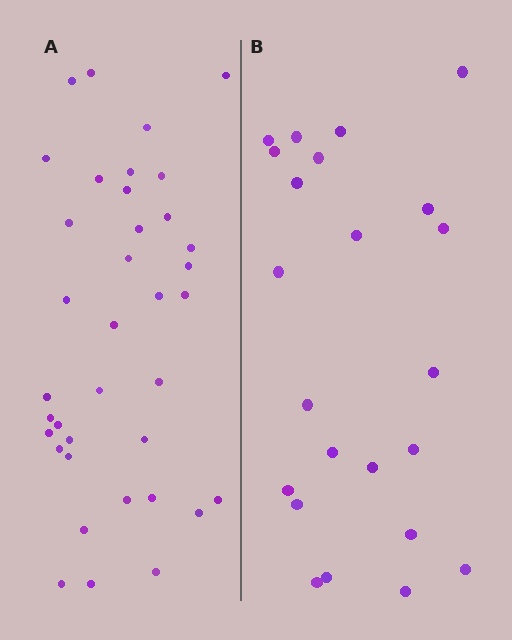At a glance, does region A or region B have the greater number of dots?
Region A (the left region) has more dots.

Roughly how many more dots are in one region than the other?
Region A has approximately 15 more dots than region B.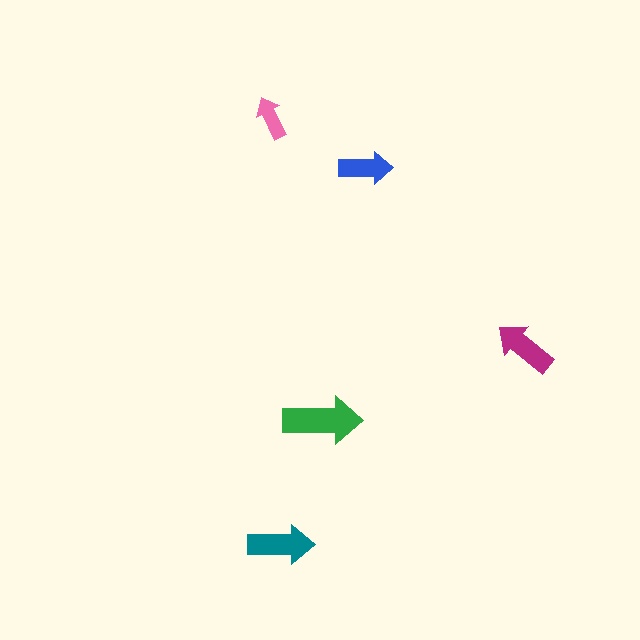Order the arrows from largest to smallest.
the green one, the teal one, the magenta one, the blue one, the pink one.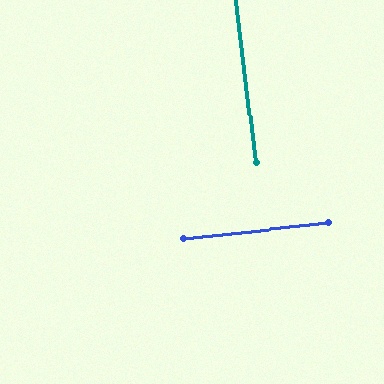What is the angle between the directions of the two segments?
Approximately 89 degrees.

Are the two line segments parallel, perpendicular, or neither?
Perpendicular — they meet at approximately 89°.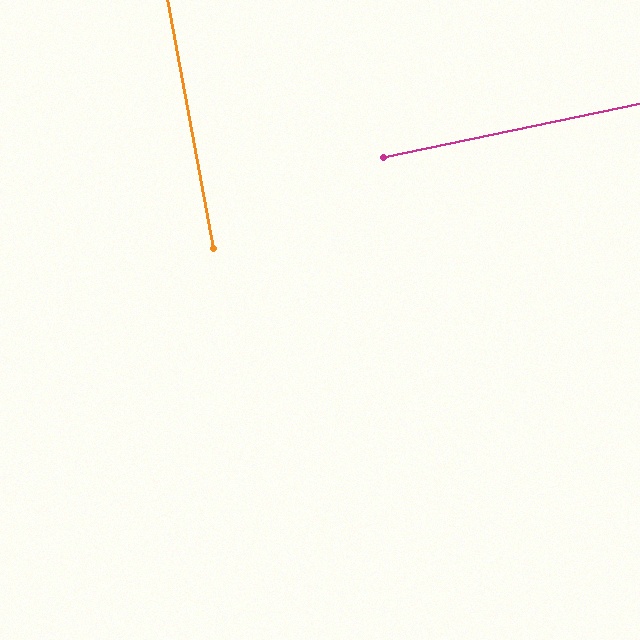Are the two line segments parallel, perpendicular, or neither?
Perpendicular — they meet at approximately 89°.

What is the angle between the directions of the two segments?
Approximately 89 degrees.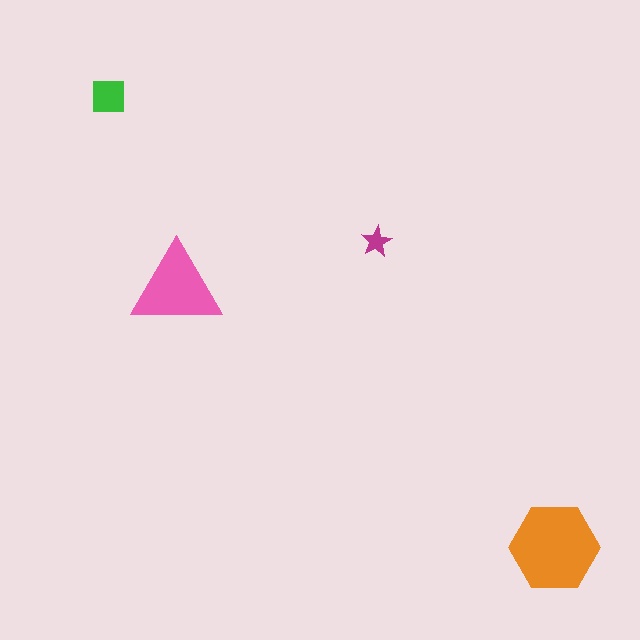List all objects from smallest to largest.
The magenta star, the green square, the pink triangle, the orange hexagon.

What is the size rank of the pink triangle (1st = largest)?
2nd.